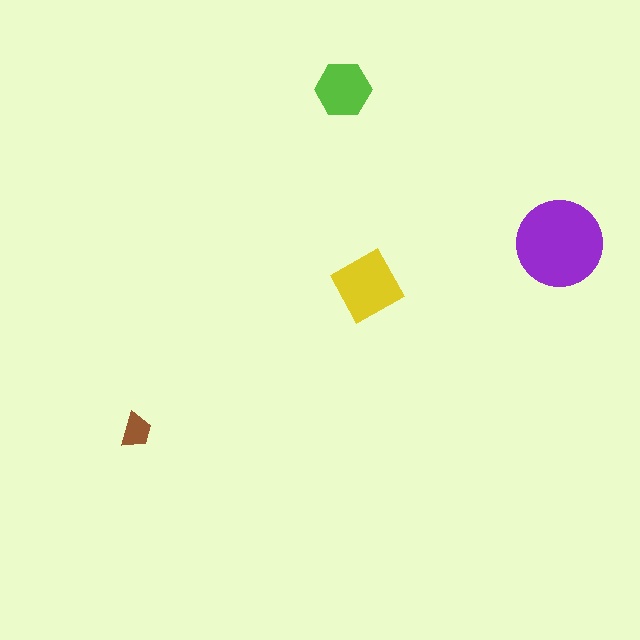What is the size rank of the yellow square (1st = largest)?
2nd.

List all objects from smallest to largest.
The brown trapezoid, the lime hexagon, the yellow square, the purple circle.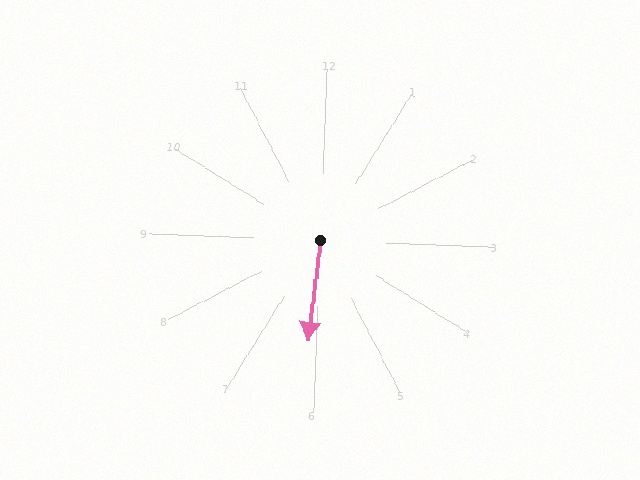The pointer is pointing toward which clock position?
Roughly 6 o'clock.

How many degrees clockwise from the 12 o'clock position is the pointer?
Approximately 185 degrees.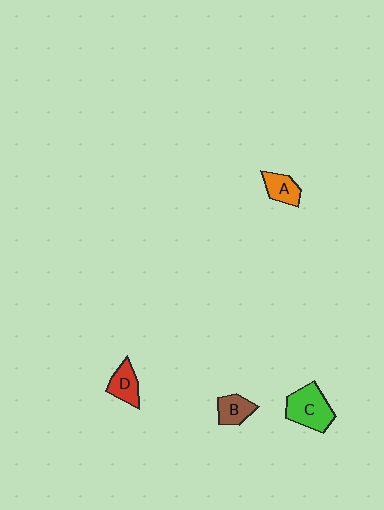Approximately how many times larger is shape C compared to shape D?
Approximately 1.7 times.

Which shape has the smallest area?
Shape A (orange).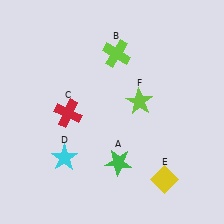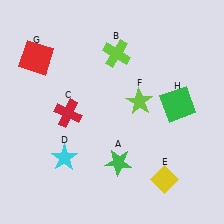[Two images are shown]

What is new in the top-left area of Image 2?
A red square (G) was added in the top-left area of Image 2.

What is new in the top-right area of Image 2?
A green square (H) was added in the top-right area of Image 2.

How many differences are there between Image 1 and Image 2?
There are 2 differences between the two images.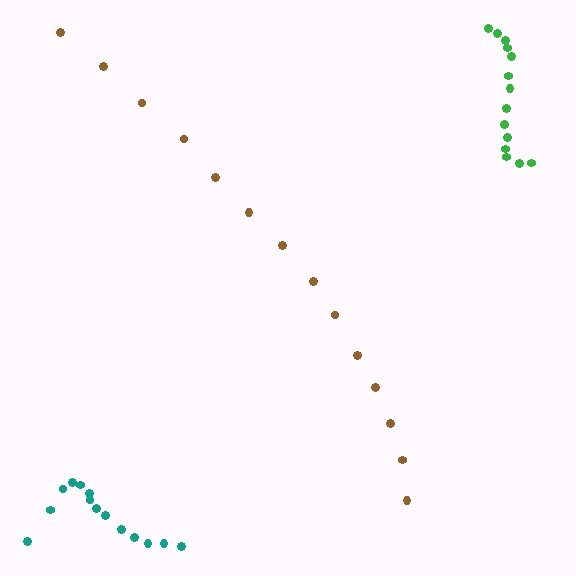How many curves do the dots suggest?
There are 3 distinct paths.